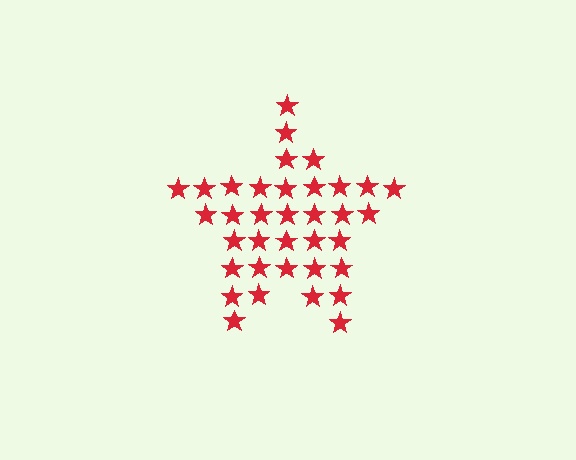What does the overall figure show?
The overall figure shows a star.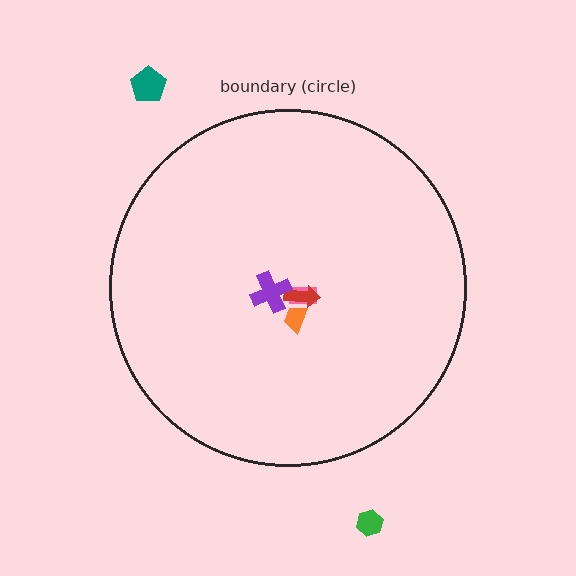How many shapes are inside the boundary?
4 inside, 2 outside.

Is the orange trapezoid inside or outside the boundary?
Inside.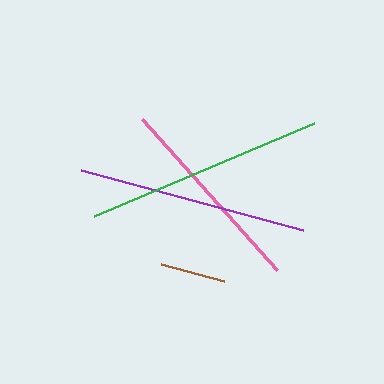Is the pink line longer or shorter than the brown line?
The pink line is longer than the brown line.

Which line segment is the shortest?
The brown line is the shortest at approximately 65 pixels.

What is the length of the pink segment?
The pink segment is approximately 202 pixels long.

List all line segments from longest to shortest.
From longest to shortest: green, purple, pink, brown.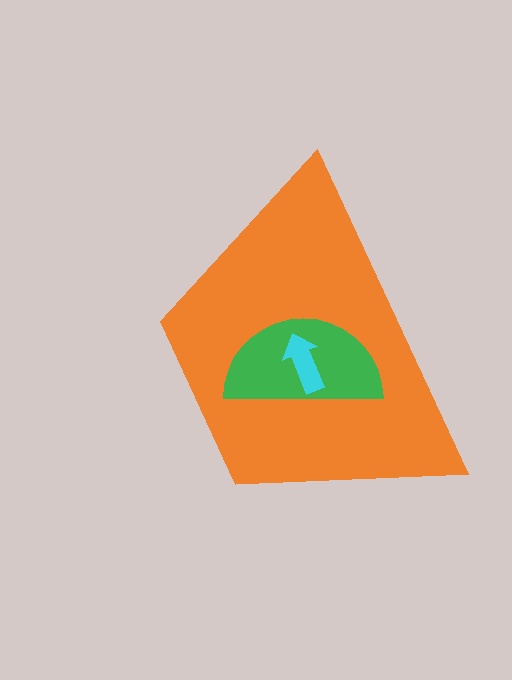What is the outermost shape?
The orange trapezoid.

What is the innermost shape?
The cyan arrow.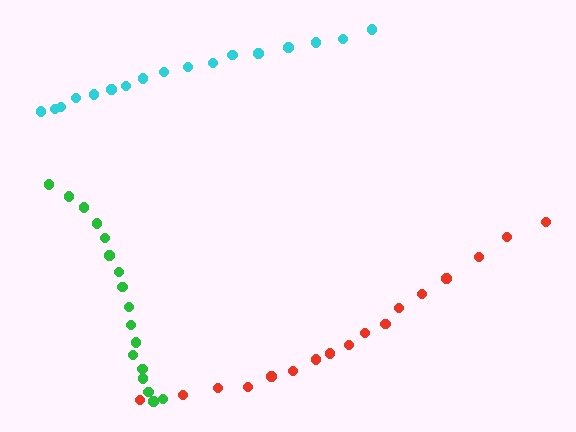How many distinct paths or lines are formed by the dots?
There are 3 distinct paths.